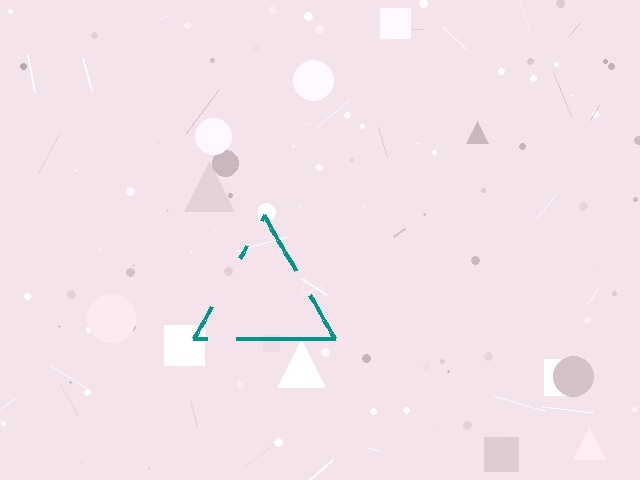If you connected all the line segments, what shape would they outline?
They would outline a triangle.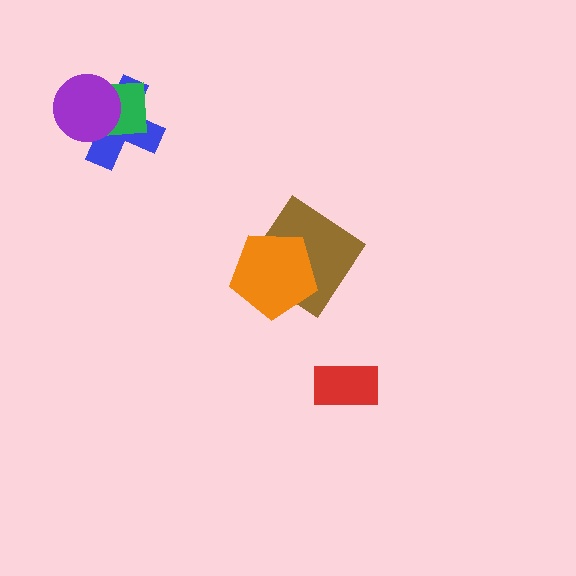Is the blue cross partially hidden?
Yes, it is partially covered by another shape.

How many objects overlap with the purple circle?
2 objects overlap with the purple circle.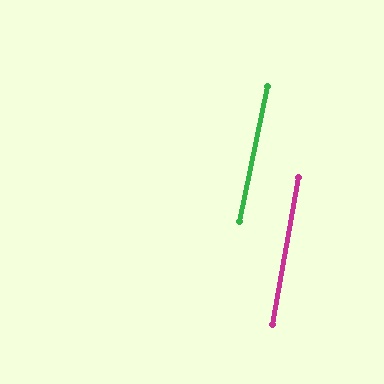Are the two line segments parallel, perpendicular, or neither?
Parallel — their directions differ by only 1.5°.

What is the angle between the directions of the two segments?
Approximately 2 degrees.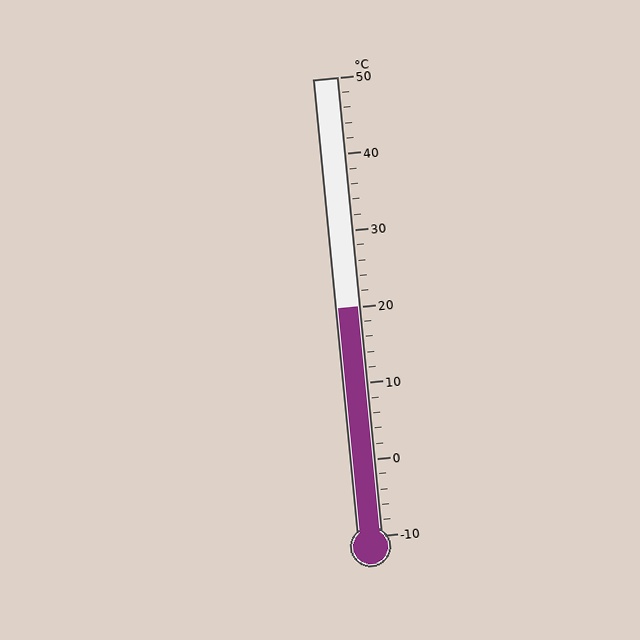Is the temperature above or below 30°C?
The temperature is below 30°C.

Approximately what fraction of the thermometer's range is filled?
The thermometer is filled to approximately 50% of its range.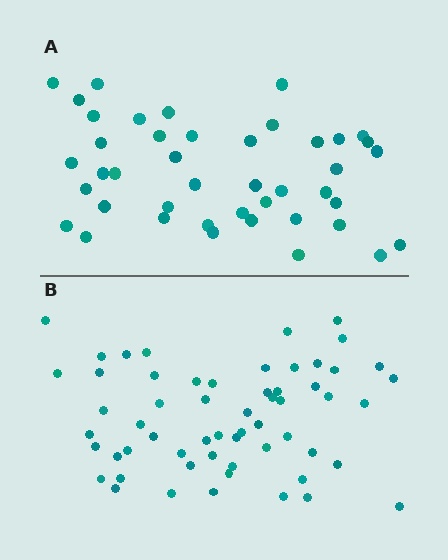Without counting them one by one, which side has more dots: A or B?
Region B (the bottom region) has more dots.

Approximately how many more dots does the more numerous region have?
Region B has approximately 15 more dots than region A.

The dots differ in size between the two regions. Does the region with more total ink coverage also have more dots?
No. Region A has more total ink coverage because its dots are larger, but region B actually contains more individual dots. Total area can be misleading — the number of items is what matters here.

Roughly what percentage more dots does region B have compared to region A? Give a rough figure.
About 35% more.